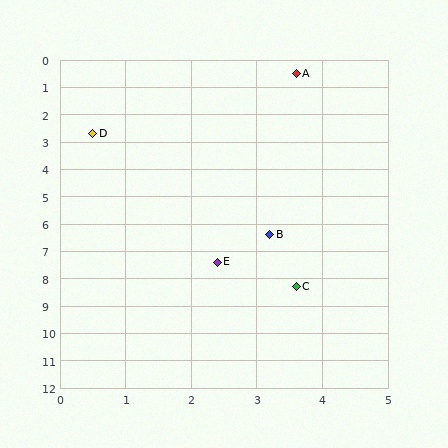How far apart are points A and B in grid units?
Points A and B are about 5.9 grid units apart.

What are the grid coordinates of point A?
Point A is at approximately (3.6, 0.5).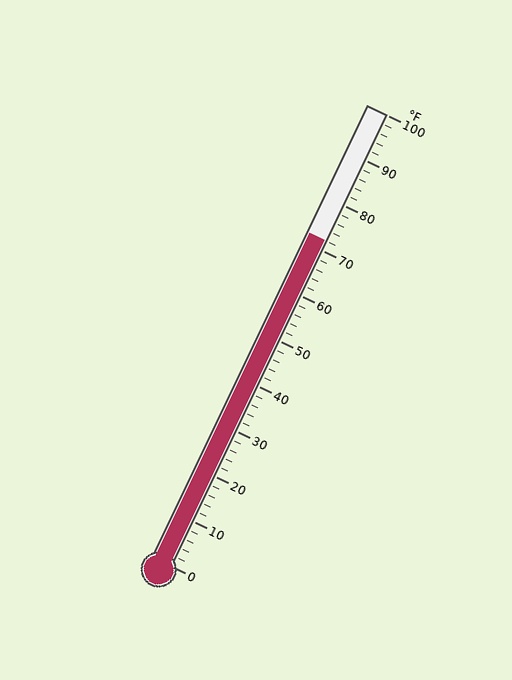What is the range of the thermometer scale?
The thermometer scale ranges from 0°F to 100°F.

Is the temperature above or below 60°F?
The temperature is above 60°F.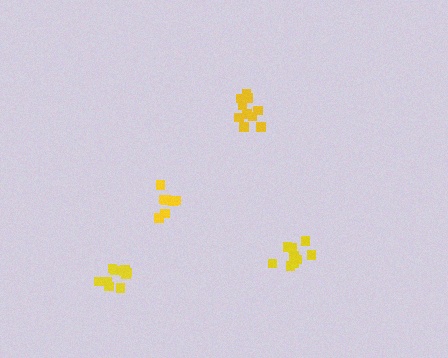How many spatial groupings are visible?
There are 4 spatial groupings.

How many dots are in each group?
Group 1: 10 dots, Group 2: 8 dots, Group 3: 9 dots, Group 4: 10 dots (37 total).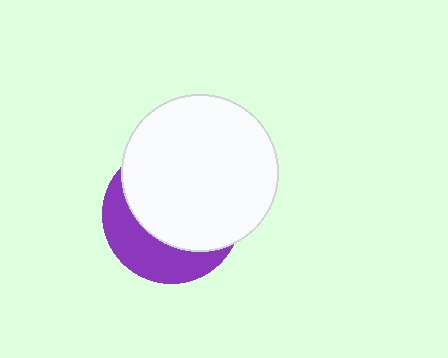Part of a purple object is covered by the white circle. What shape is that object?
It is a circle.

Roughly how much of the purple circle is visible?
A small part of it is visible (roughly 35%).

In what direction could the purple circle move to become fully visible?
The purple circle could move toward the lower-left. That would shift it out from behind the white circle entirely.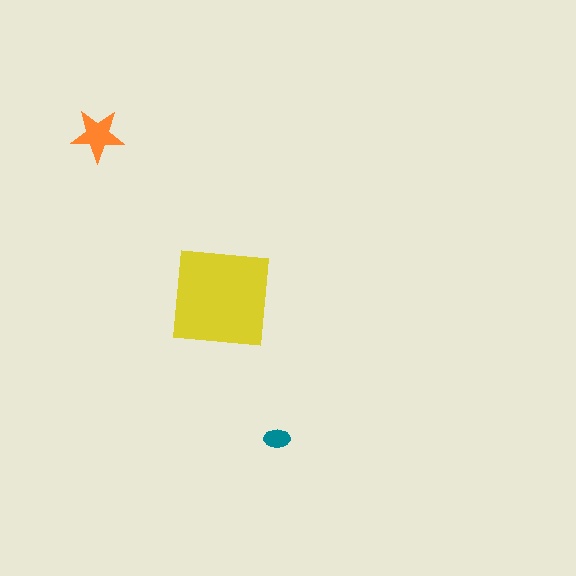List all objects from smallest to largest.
The teal ellipse, the orange star, the yellow square.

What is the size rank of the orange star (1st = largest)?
2nd.